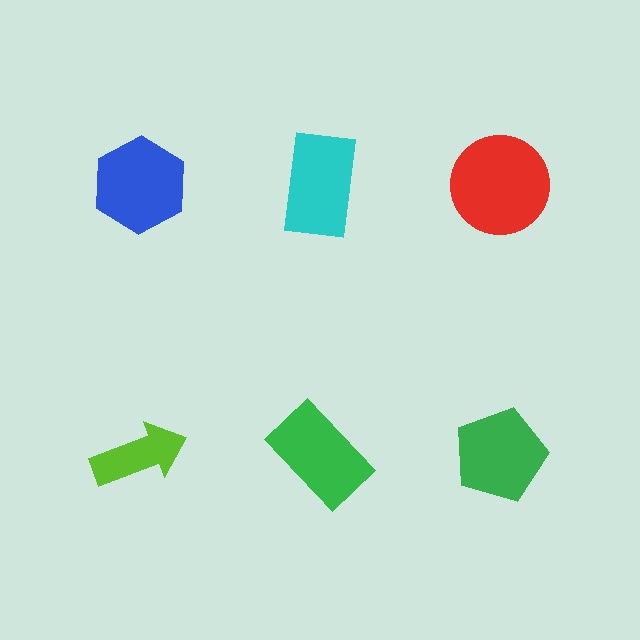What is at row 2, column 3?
A green pentagon.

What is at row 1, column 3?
A red circle.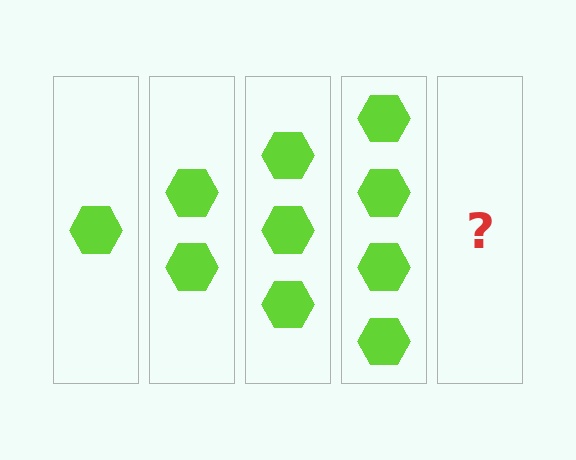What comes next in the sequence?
The next element should be 5 hexagons.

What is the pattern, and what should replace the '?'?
The pattern is that each step adds one more hexagon. The '?' should be 5 hexagons.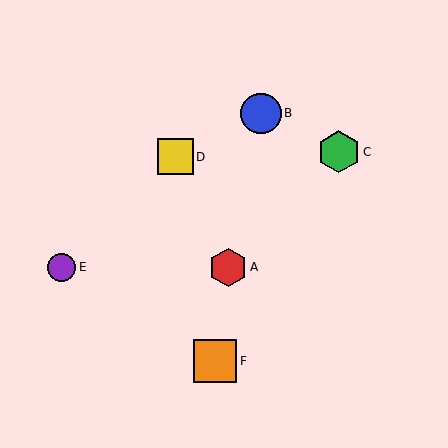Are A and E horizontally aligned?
Yes, both are at y≈267.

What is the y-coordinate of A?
Object A is at y≈267.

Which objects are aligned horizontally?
Objects A, E are aligned horizontally.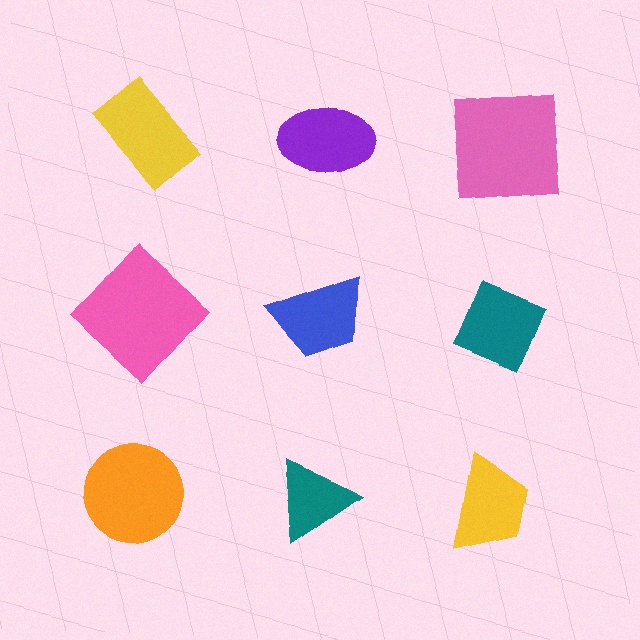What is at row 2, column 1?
A pink diamond.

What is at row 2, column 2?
A blue trapezoid.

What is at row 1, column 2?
A purple ellipse.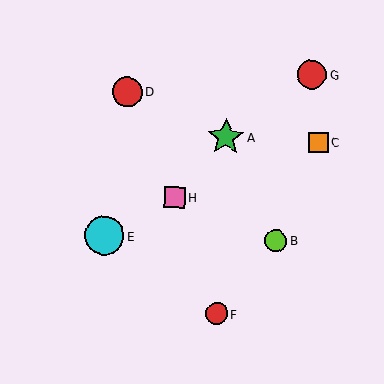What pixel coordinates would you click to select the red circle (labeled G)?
Click at (312, 75) to select the red circle G.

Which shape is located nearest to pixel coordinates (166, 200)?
The pink square (labeled H) at (174, 198) is nearest to that location.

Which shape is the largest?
The cyan circle (labeled E) is the largest.